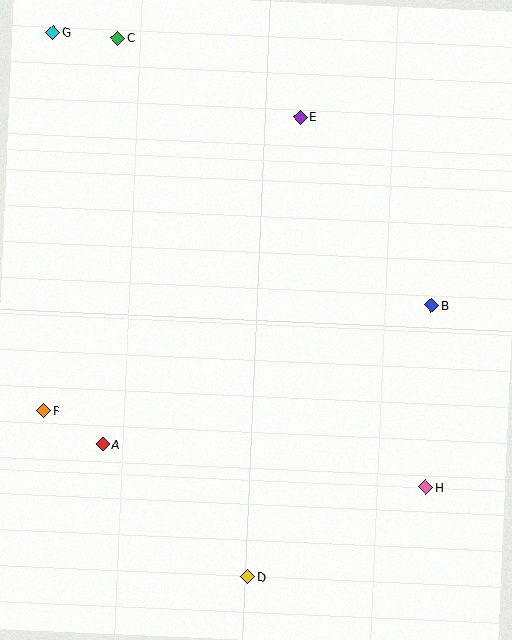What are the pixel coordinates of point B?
Point B is at (431, 305).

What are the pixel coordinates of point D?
Point D is at (248, 577).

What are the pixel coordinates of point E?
Point E is at (300, 117).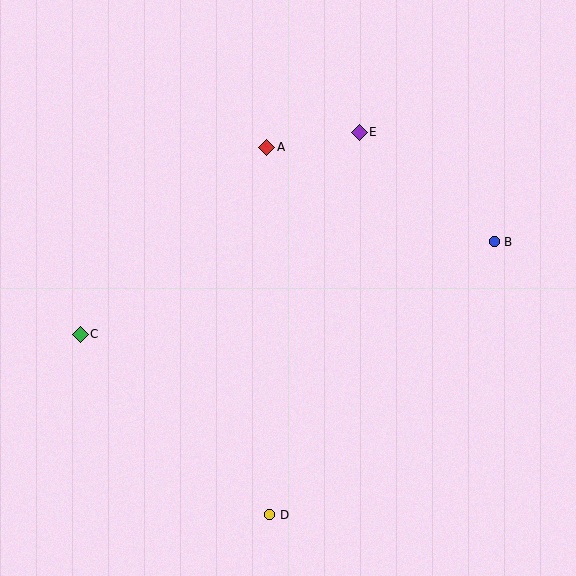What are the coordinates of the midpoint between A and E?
The midpoint between A and E is at (313, 140).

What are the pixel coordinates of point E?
Point E is at (359, 132).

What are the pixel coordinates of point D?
Point D is at (270, 515).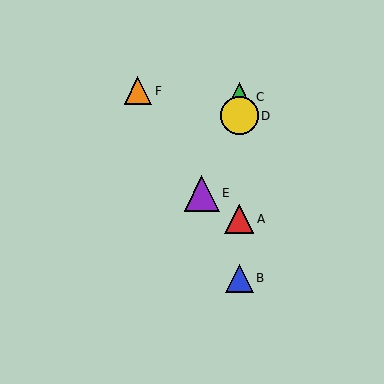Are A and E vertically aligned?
No, A is at x≈239 and E is at x≈202.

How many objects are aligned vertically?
4 objects (A, B, C, D) are aligned vertically.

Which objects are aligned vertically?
Objects A, B, C, D are aligned vertically.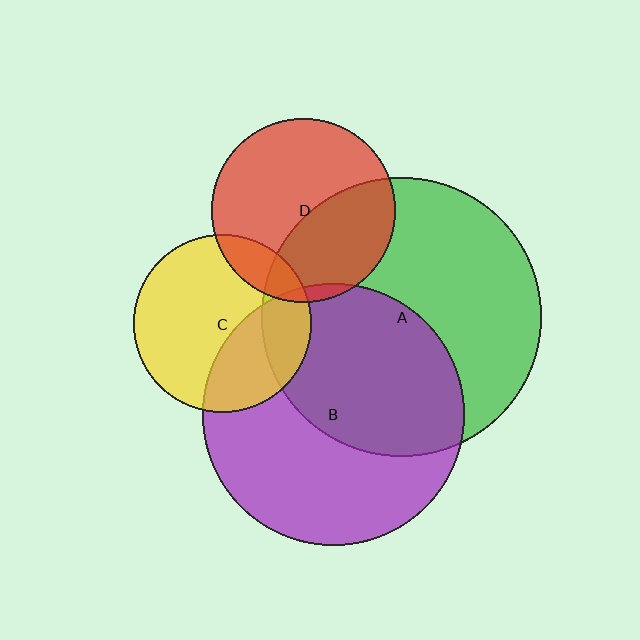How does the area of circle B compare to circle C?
Approximately 2.2 times.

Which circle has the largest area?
Circle A (green).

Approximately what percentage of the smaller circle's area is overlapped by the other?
Approximately 15%.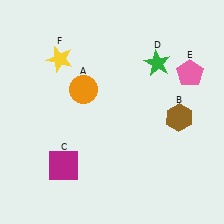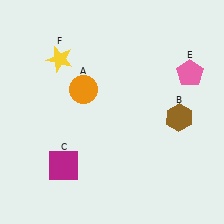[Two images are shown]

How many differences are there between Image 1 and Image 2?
There is 1 difference between the two images.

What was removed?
The green star (D) was removed in Image 2.